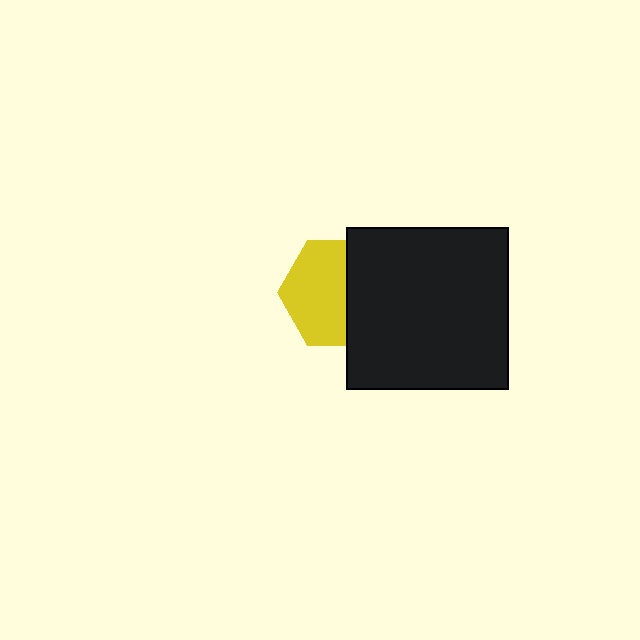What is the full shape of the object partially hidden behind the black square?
The partially hidden object is a yellow hexagon.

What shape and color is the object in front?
The object in front is a black square.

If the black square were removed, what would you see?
You would see the complete yellow hexagon.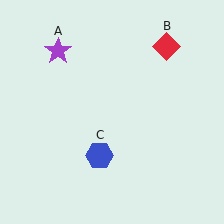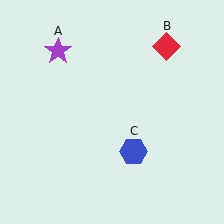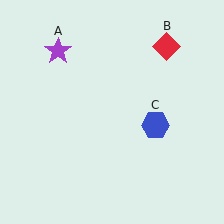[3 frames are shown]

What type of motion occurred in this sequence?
The blue hexagon (object C) rotated counterclockwise around the center of the scene.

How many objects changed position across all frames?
1 object changed position: blue hexagon (object C).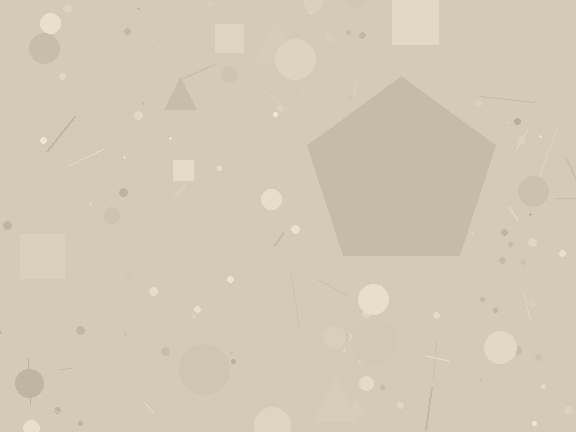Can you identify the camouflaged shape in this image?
The camouflaged shape is a pentagon.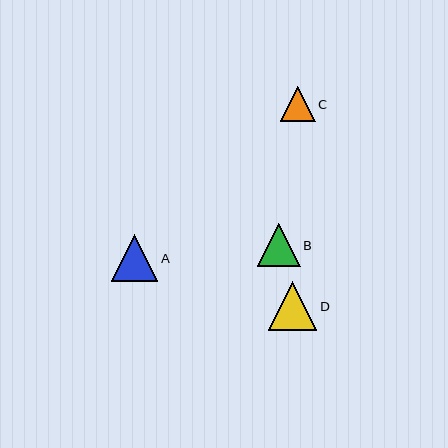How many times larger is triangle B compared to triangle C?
Triangle B is approximately 1.2 times the size of triangle C.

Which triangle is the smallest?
Triangle C is the smallest with a size of approximately 35 pixels.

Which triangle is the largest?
Triangle D is the largest with a size of approximately 49 pixels.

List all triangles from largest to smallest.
From largest to smallest: D, A, B, C.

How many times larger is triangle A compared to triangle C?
Triangle A is approximately 1.3 times the size of triangle C.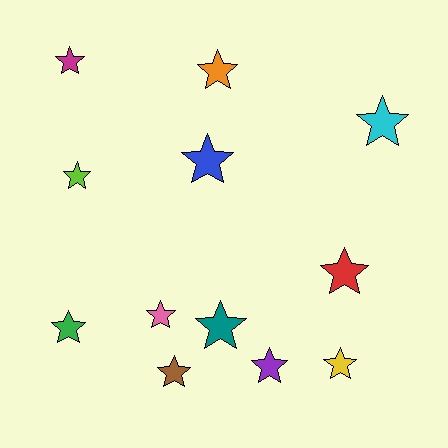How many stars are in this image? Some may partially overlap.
There are 12 stars.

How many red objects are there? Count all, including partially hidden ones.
There is 1 red object.